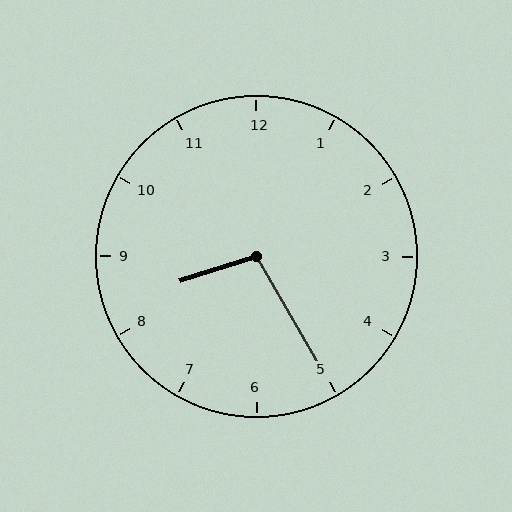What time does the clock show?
8:25.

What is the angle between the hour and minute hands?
Approximately 102 degrees.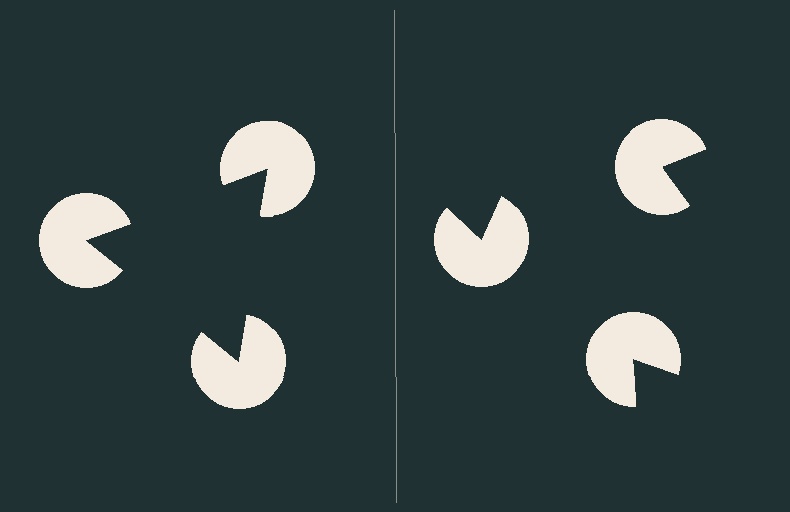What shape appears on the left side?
An illusory triangle.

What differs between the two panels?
The pac-man discs are positioned identically on both sides; only the wedge orientations differ. On the left they align to a triangle; on the right they are misaligned.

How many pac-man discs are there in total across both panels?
6 — 3 on each side.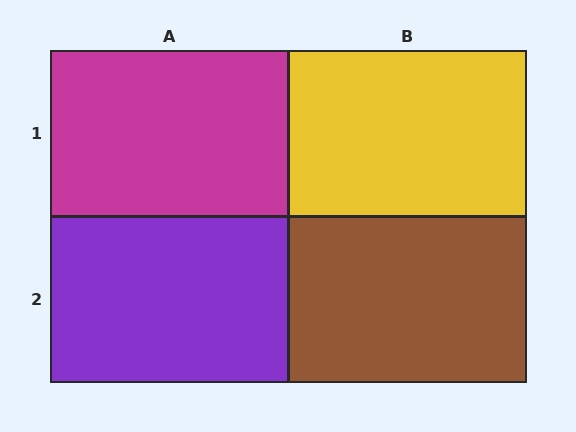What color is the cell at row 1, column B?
Yellow.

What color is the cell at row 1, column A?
Magenta.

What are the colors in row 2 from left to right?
Purple, brown.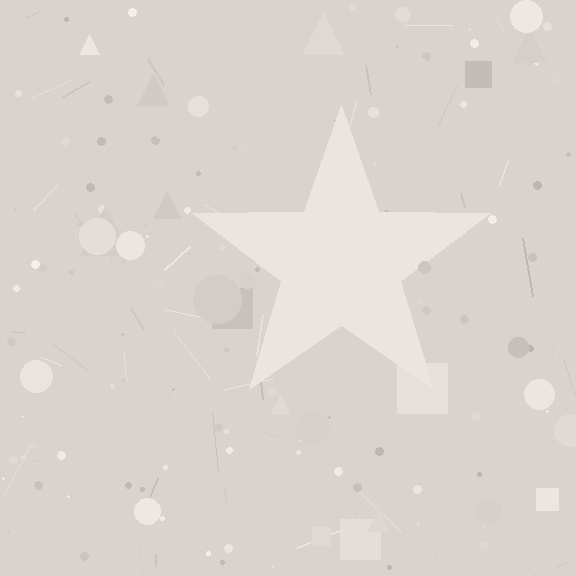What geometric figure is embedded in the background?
A star is embedded in the background.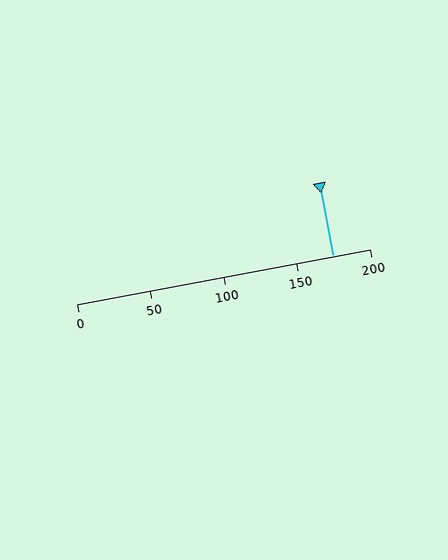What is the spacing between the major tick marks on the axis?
The major ticks are spaced 50 apart.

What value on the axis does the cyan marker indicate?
The marker indicates approximately 175.